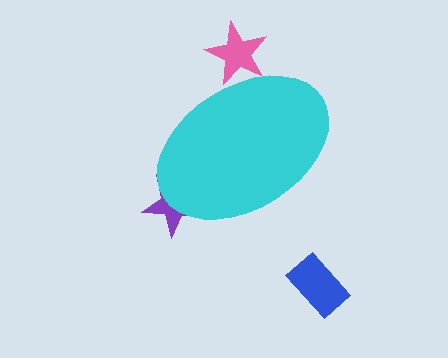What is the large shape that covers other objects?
A cyan ellipse.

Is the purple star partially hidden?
Yes, the purple star is partially hidden behind the cyan ellipse.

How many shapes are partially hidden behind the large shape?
2 shapes are partially hidden.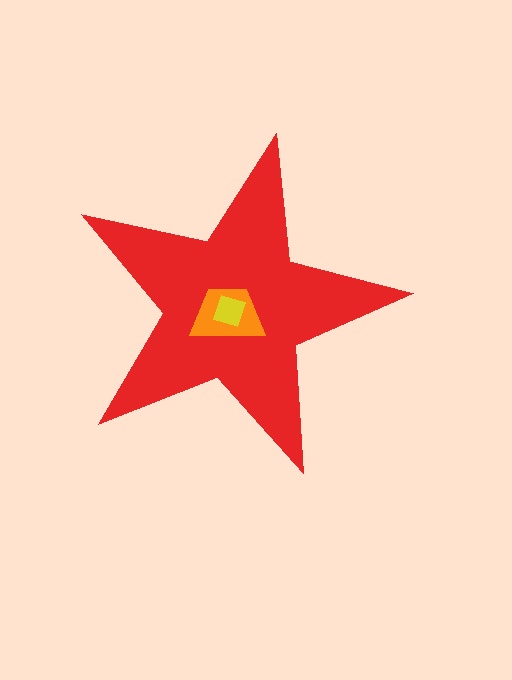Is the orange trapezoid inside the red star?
Yes.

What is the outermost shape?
The red star.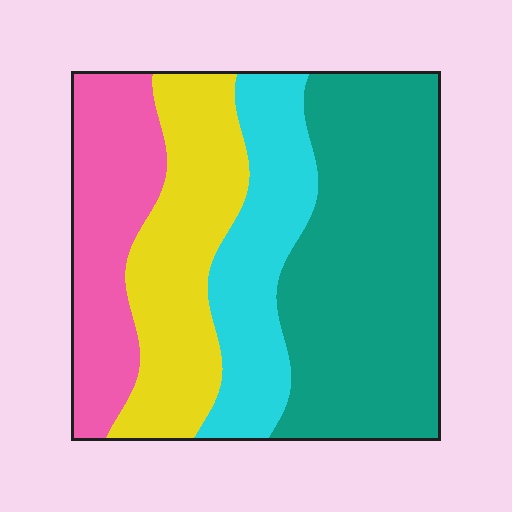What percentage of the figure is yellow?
Yellow covers around 25% of the figure.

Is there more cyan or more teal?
Teal.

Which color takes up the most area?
Teal, at roughly 40%.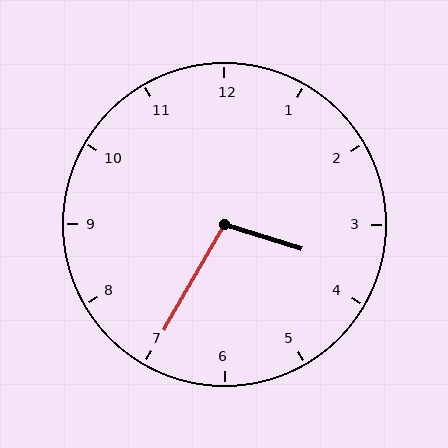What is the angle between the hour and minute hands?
Approximately 102 degrees.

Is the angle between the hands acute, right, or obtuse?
It is obtuse.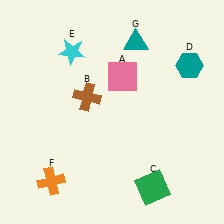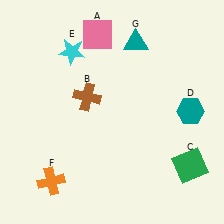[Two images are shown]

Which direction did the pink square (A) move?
The pink square (A) moved up.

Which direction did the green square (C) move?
The green square (C) moved right.